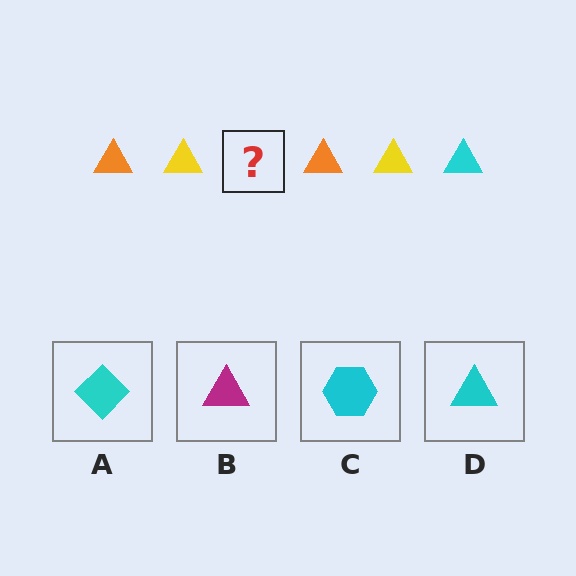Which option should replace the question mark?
Option D.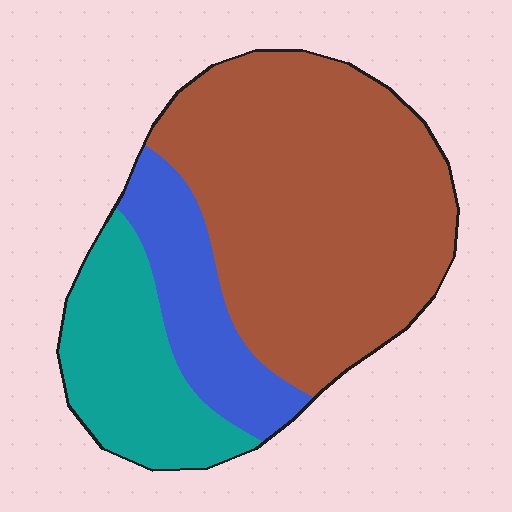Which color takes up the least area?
Blue, at roughly 15%.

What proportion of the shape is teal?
Teal covers 22% of the shape.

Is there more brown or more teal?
Brown.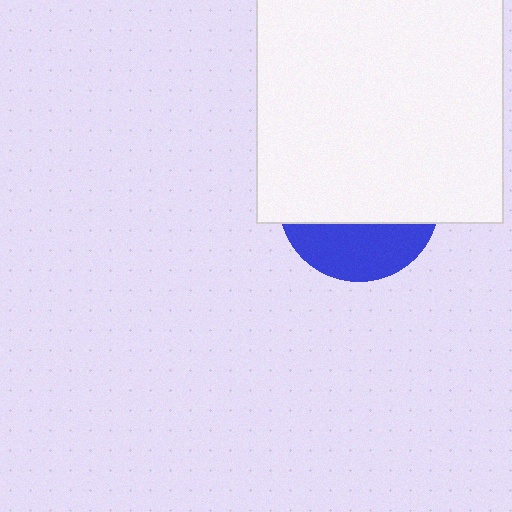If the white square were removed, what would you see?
You would see the complete blue circle.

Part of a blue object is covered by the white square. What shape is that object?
It is a circle.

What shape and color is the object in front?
The object in front is a white square.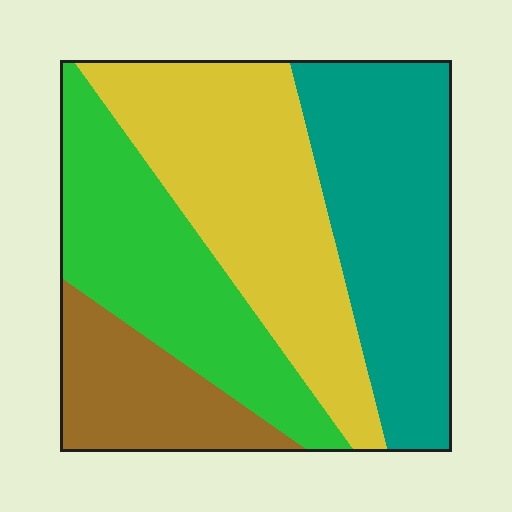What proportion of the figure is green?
Green takes up between a quarter and a half of the figure.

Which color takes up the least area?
Brown, at roughly 15%.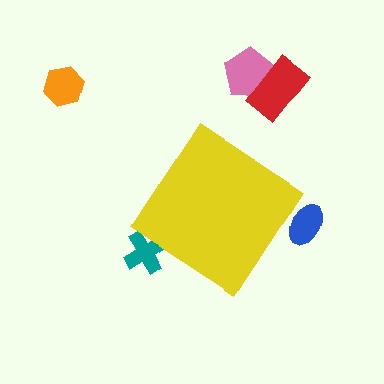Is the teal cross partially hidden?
Yes, the teal cross is partially hidden behind the yellow diamond.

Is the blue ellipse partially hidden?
Yes, the blue ellipse is partially hidden behind the yellow diamond.